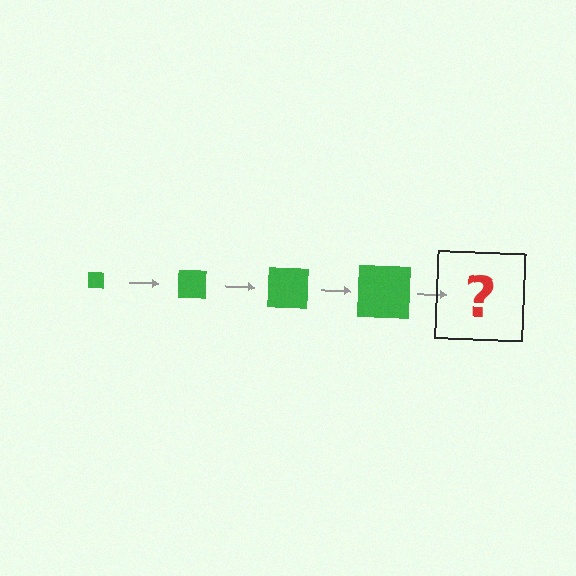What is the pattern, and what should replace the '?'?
The pattern is that the square gets progressively larger each step. The '?' should be a green square, larger than the previous one.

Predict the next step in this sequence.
The next step is a green square, larger than the previous one.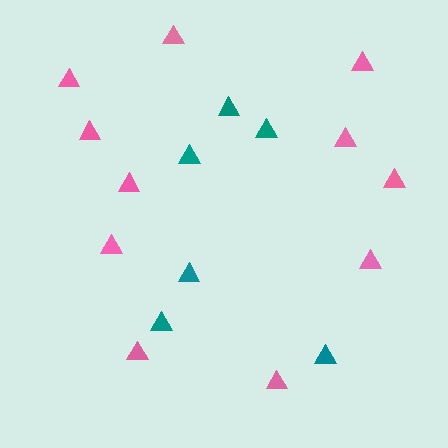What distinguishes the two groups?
There are 2 groups: one group of pink triangles (11) and one group of teal triangles (6).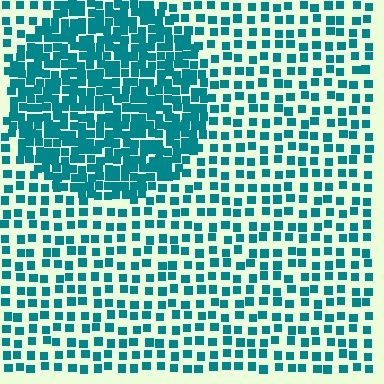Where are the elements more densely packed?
The elements are more densely packed inside the circle boundary.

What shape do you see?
I see a circle.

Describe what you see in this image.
The image contains small teal elements arranged at two different densities. A circle-shaped region is visible where the elements are more densely packed than the surrounding area.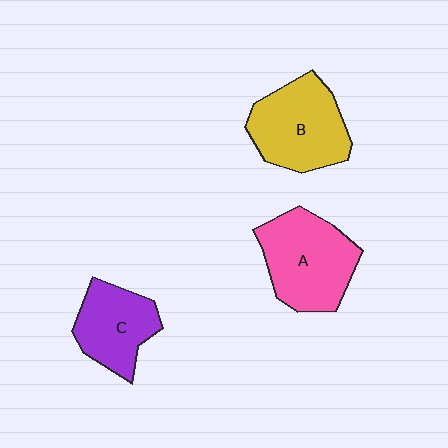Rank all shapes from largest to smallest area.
From largest to smallest: A (pink), B (yellow), C (purple).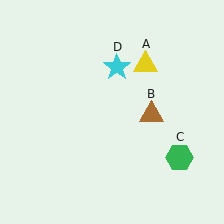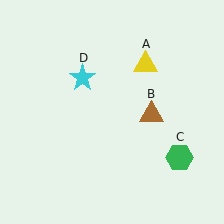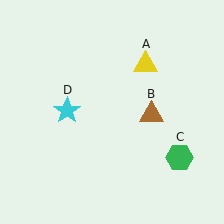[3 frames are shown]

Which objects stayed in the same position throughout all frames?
Yellow triangle (object A) and brown triangle (object B) and green hexagon (object C) remained stationary.